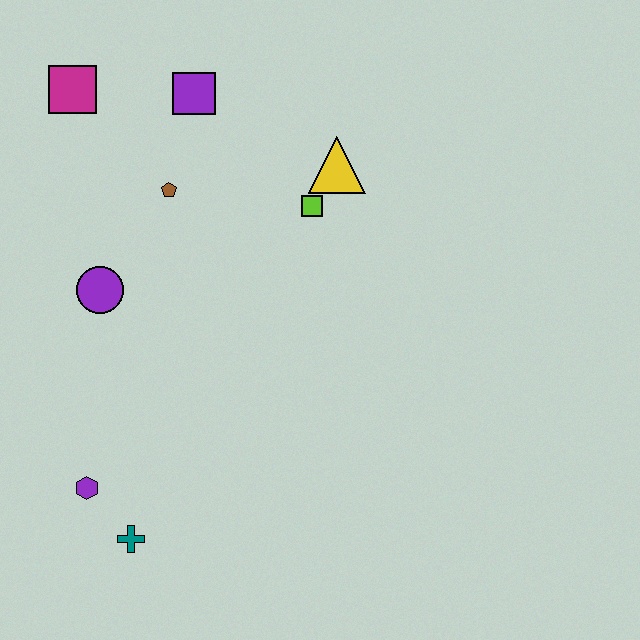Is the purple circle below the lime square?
Yes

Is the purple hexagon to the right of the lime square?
No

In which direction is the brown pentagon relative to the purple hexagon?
The brown pentagon is above the purple hexagon.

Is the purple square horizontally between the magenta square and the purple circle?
No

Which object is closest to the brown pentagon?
The purple square is closest to the brown pentagon.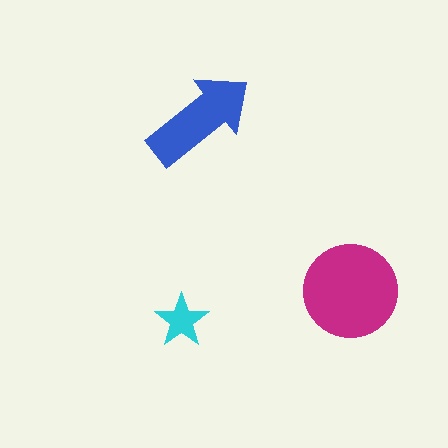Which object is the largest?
The magenta circle.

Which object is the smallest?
The cyan star.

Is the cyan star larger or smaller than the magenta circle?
Smaller.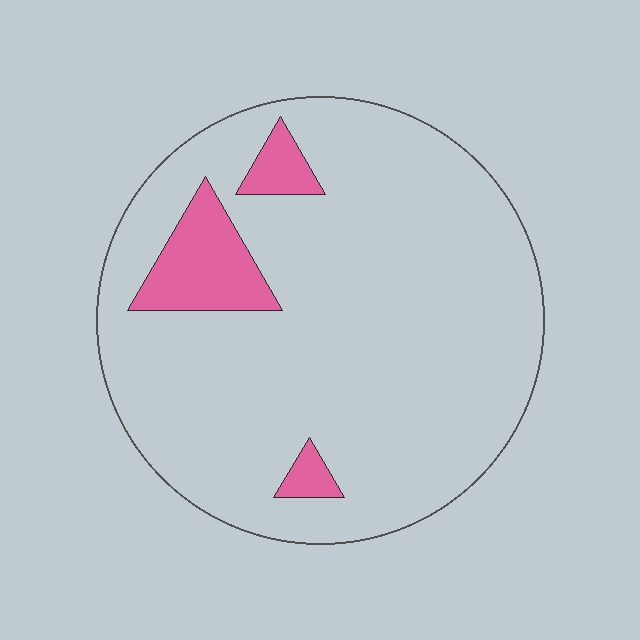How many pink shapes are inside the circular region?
3.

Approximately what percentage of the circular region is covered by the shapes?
Approximately 10%.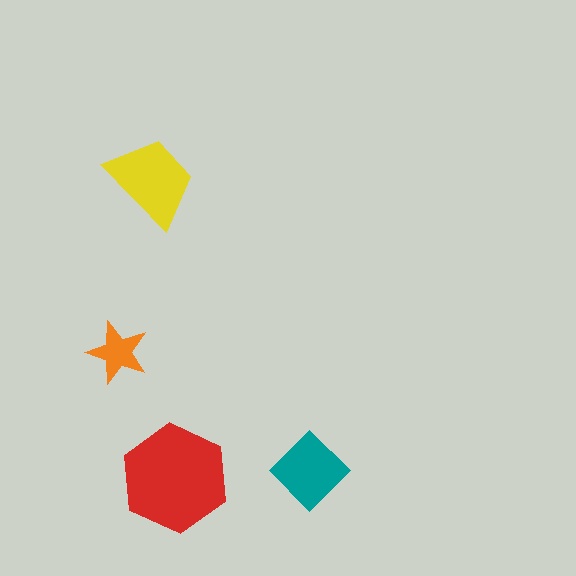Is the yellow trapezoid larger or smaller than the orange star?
Larger.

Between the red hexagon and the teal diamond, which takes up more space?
The red hexagon.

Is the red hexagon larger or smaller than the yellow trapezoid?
Larger.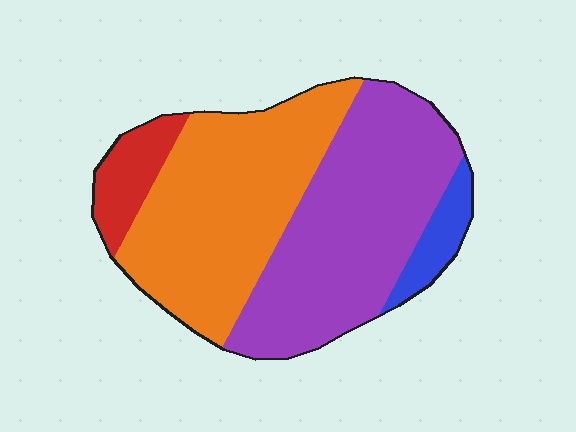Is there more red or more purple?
Purple.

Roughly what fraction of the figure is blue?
Blue takes up less than a quarter of the figure.